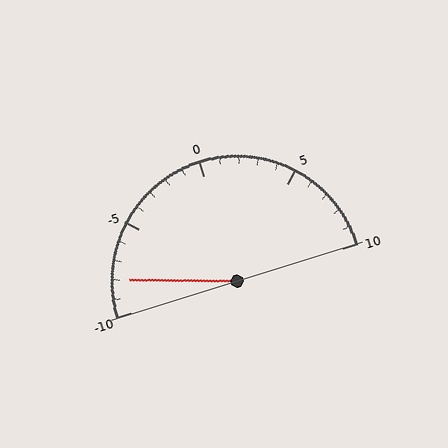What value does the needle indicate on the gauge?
The needle indicates approximately -8.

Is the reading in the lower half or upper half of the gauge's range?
The reading is in the lower half of the range (-10 to 10).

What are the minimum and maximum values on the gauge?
The gauge ranges from -10 to 10.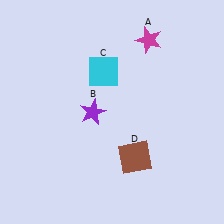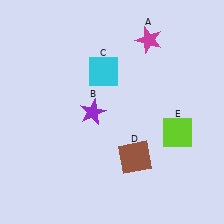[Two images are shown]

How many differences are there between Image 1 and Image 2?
There is 1 difference between the two images.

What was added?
A lime square (E) was added in Image 2.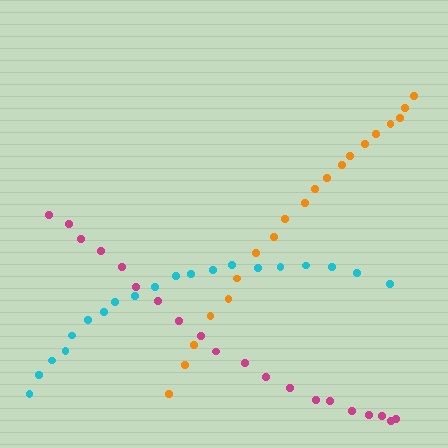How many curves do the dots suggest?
There are 3 distinct paths.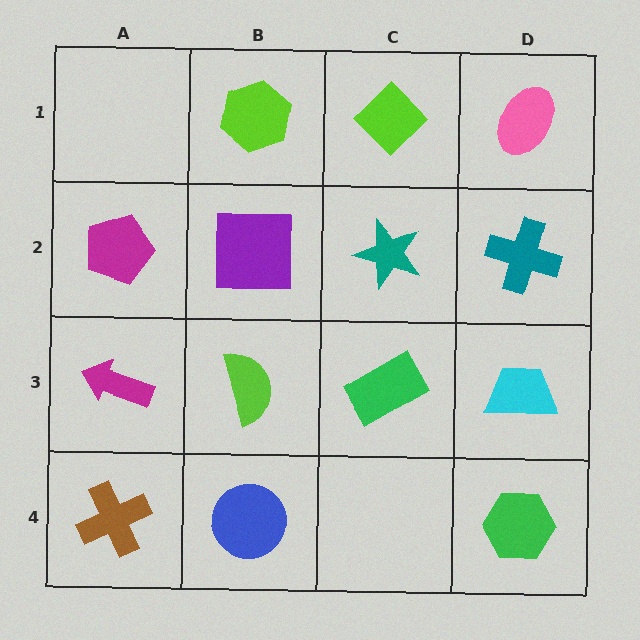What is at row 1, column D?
A pink ellipse.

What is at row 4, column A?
A brown cross.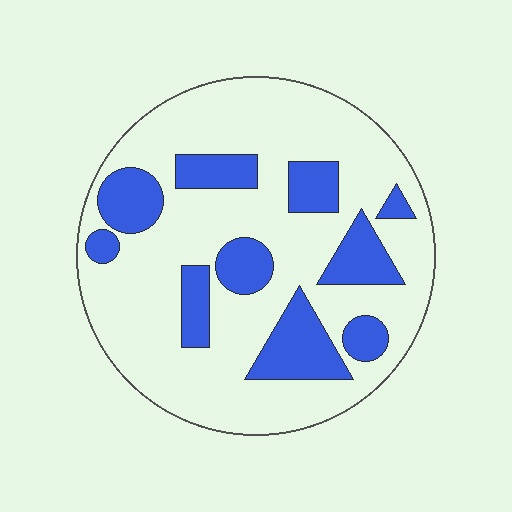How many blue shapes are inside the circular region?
10.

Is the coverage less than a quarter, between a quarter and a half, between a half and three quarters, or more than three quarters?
Between a quarter and a half.